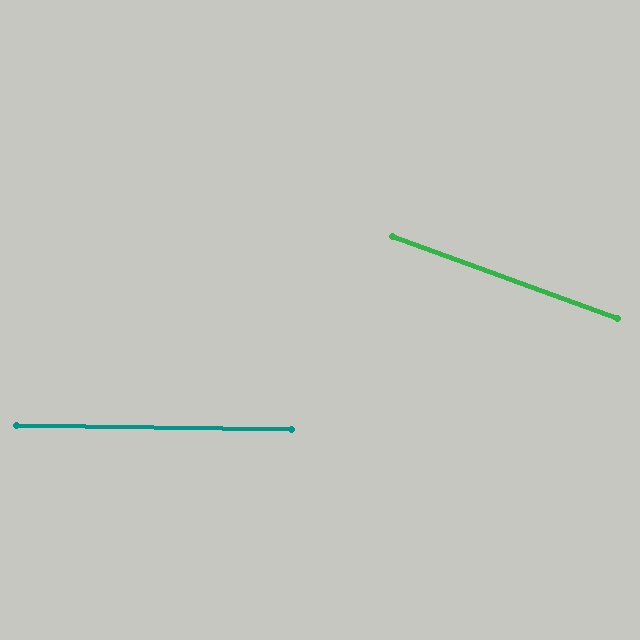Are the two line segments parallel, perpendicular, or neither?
Neither parallel nor perpendicular — they differ by about 19°.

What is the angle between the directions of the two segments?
Approximately 19 degrees.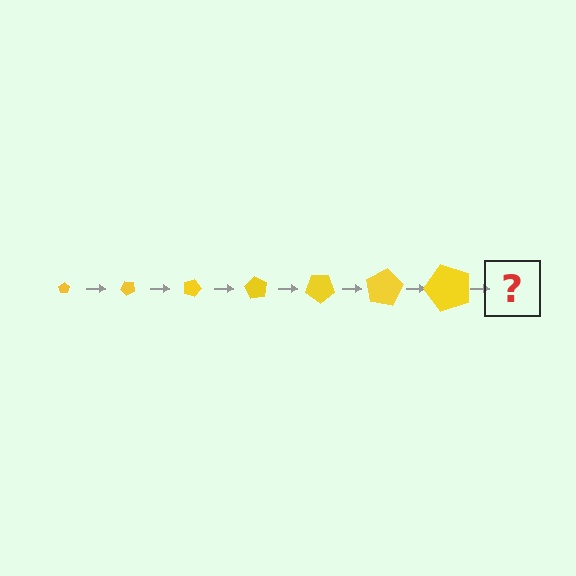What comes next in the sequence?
The next element should be a pentagon, larger than the previous one and rotated 315 degrees from the start.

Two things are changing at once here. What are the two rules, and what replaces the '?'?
The two rules are that the pentagon grows larger each step and it rotates 45 degrees each step. The '?' should be a pentagon, larger than the previous one and rotated 315 degrees from the start.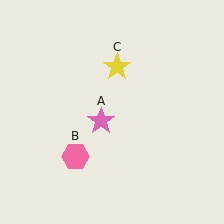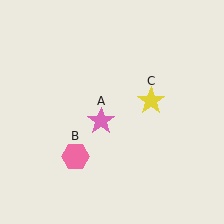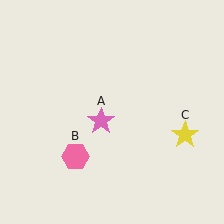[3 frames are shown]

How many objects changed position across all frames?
1 object changed position: yellow star (object C).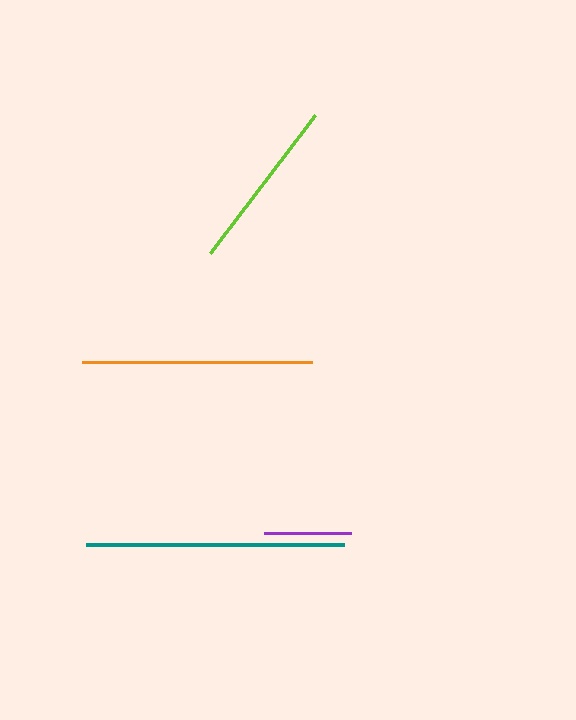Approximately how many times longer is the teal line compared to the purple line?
The teal line is approximately 3.0 times the length of the purple line.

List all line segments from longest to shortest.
From longest to shortest: teal, orange, lime, purple.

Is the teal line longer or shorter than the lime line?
The teal line is longer than the lime line.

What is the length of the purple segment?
The purple segment is approximately 87 pixels long.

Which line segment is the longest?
The teal line is the longest at approximately 258 pixels.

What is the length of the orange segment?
The orange segment is approximately 230 pixels long.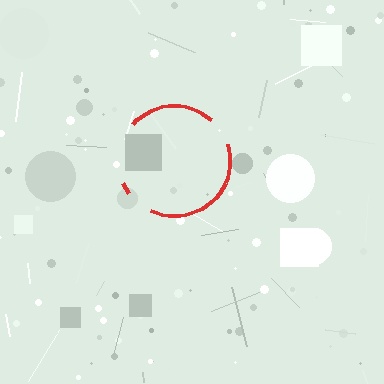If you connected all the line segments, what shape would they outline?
They would outline a circle.